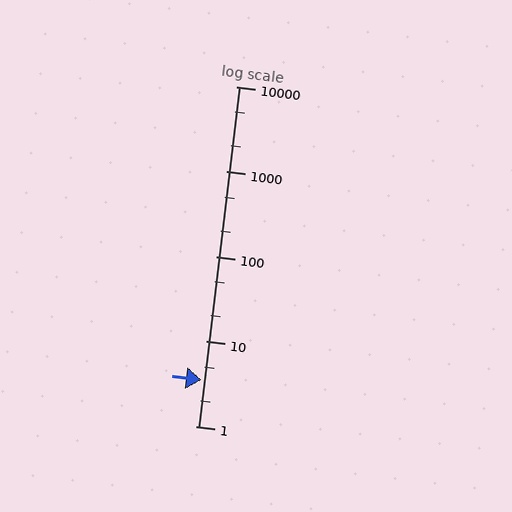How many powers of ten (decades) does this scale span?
The scale spans 4 decades, from 1 to 10000.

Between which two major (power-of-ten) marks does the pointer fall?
The pointer is between 1 and 10.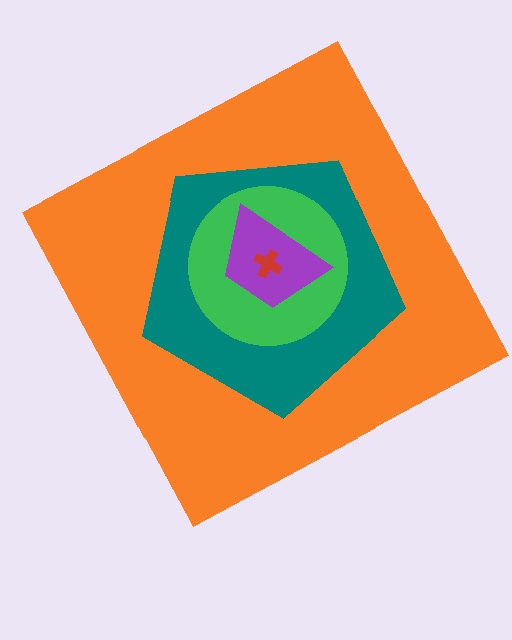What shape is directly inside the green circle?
The purple trapezoid.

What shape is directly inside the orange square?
The teal pentagon.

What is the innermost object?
The red cross.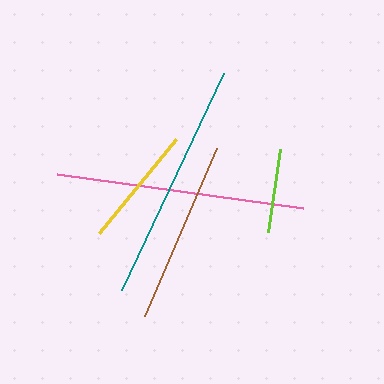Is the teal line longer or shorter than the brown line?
The teal line is longer than the brown line.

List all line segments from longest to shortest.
From longest to shortest: pink, teal, brown, yellow, lime.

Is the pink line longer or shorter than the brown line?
The pink line is longer than the brown line.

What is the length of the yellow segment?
The yellow segment is approximately 121 pixels long.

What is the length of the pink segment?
The pink segment is approximately 248 pixels long.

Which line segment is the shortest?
The lime line is the shortest at approximately 84 pixels.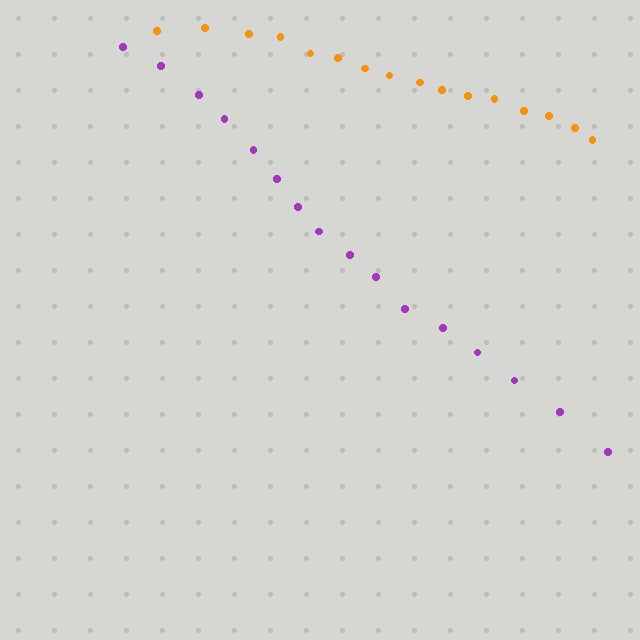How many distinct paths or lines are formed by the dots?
There are 2 distinct paths.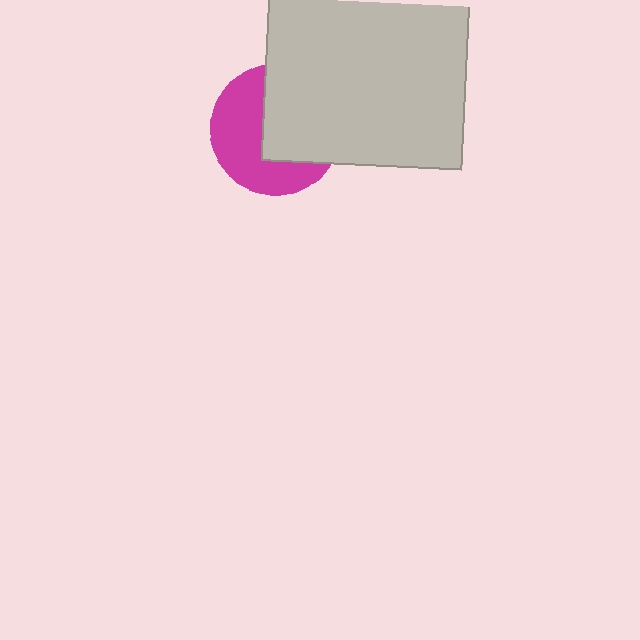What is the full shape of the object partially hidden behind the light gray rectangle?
The partially hidden object is a magenta circle.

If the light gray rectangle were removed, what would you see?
You would see the complete magenta circle.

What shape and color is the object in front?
The object in front is a light gray rectangle.